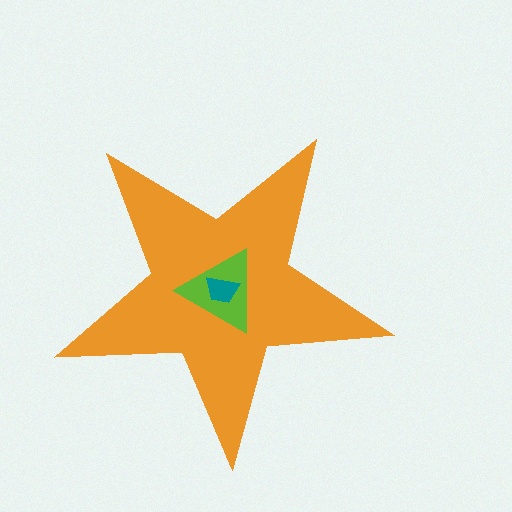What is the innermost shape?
The teal trapezoid.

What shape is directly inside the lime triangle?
The teal trapezoid.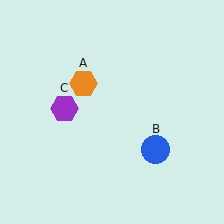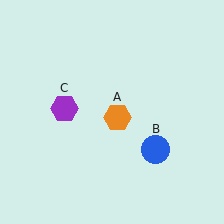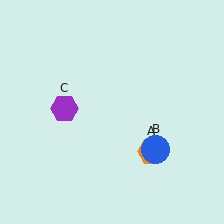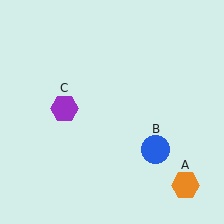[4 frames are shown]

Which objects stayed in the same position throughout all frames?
Blue circle (object B) and purple hexagon (object C) remained stationary.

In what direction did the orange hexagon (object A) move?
The orange hexagon (object A) moved down and to the right.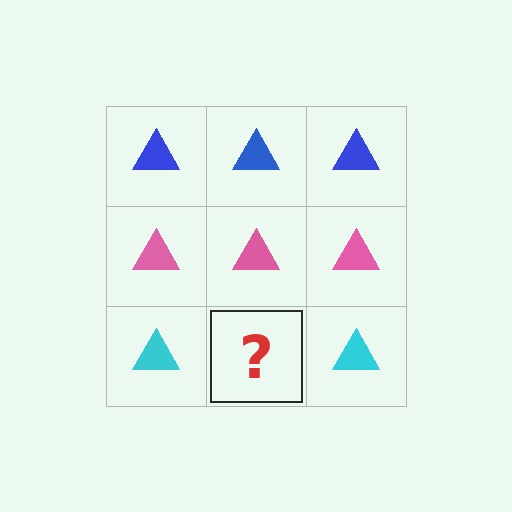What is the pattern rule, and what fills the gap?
The rule is that each row has a consistent color. The gap should be filled with a cyan triangle.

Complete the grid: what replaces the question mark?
The question mark should be replaced with a cyan triangle.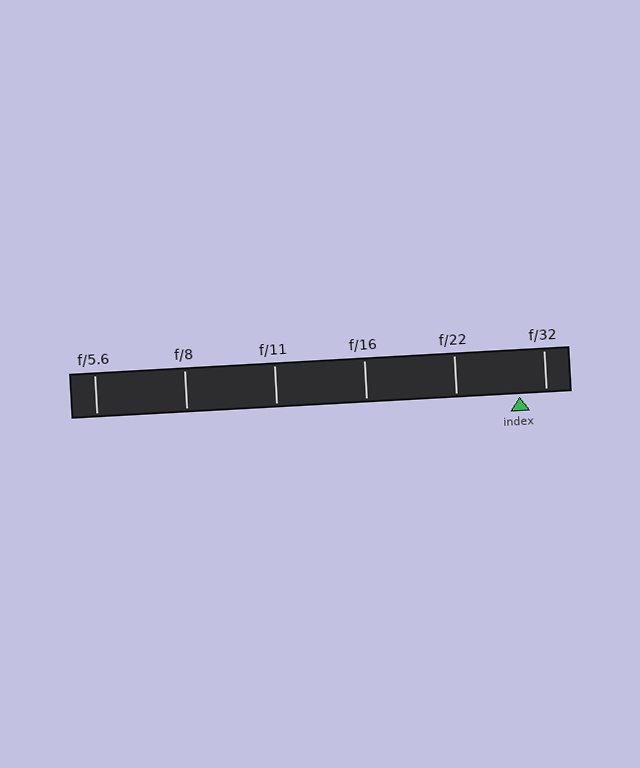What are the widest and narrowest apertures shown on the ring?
The widest aperture shown is f/5.6 and the narrowest is f/32.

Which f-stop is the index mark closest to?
The index mark is closest to f/32.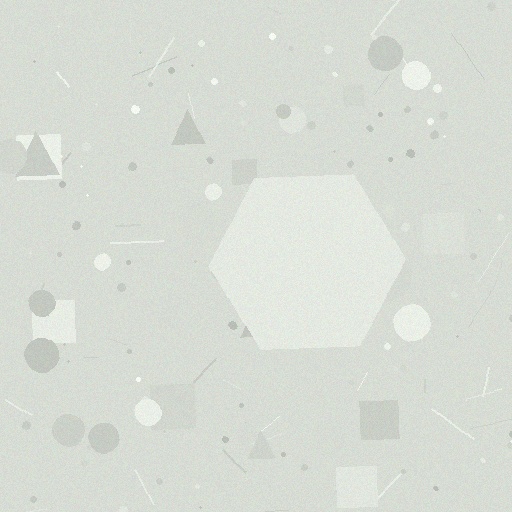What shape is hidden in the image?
A hexagon is hidden in the image.